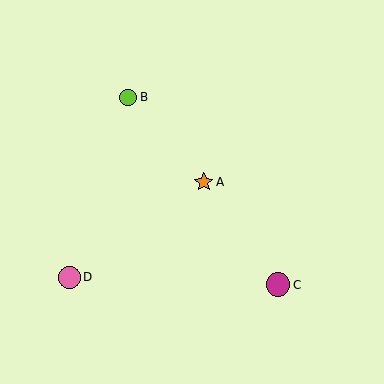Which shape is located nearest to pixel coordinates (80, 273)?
The pink circle (labeled D) at (69, 277) is nearest to that location.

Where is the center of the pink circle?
The center of the pink circle is at (69, 277).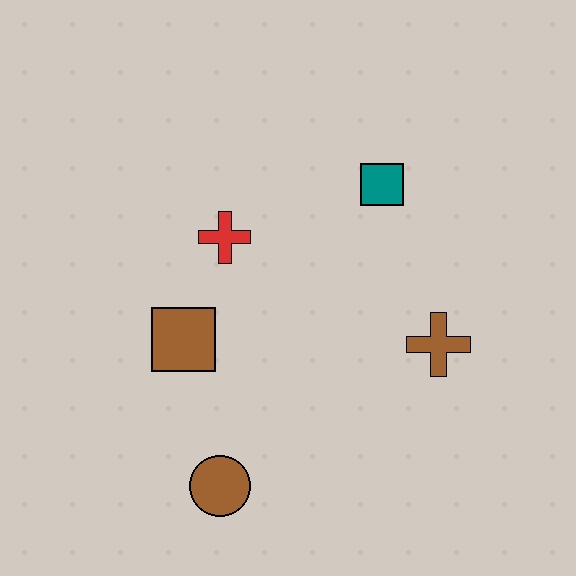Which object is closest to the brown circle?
The brown square is closest to the brown circle.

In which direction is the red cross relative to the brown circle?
The red cross is above the brown circle.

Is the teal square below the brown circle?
No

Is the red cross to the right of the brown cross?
No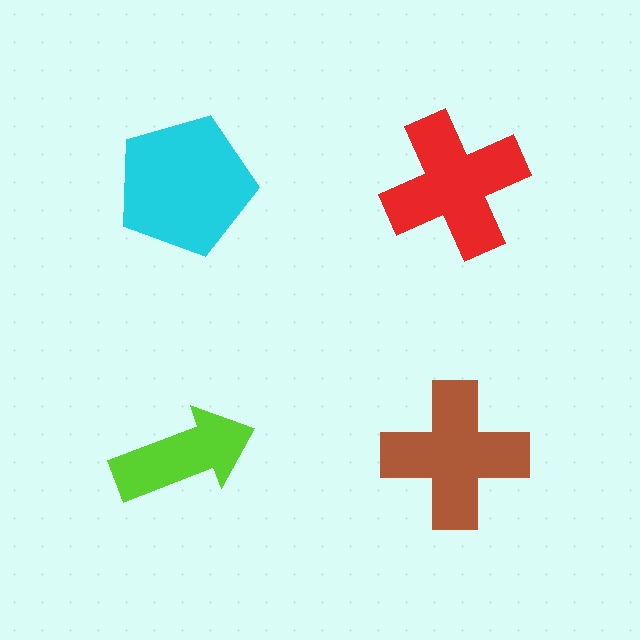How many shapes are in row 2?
2 shapes.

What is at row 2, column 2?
A brown cross.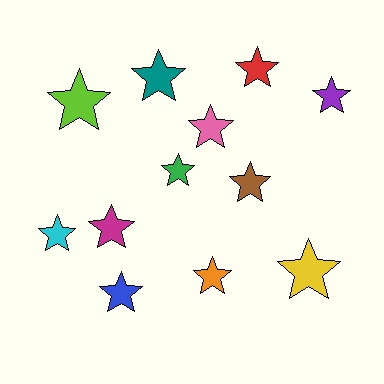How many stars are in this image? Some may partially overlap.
There are 12 stars.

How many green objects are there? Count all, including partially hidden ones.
There is 1 green object.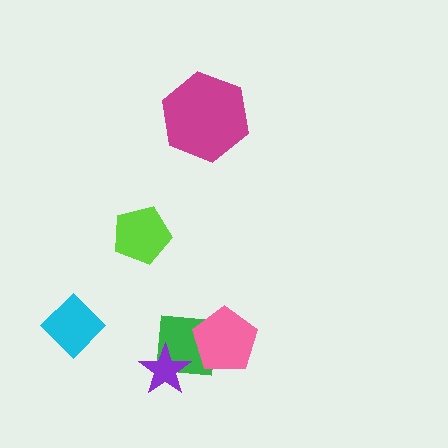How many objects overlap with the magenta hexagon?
0 objects overlap with the magenta hexagon.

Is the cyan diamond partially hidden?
No, no other shape covers it.